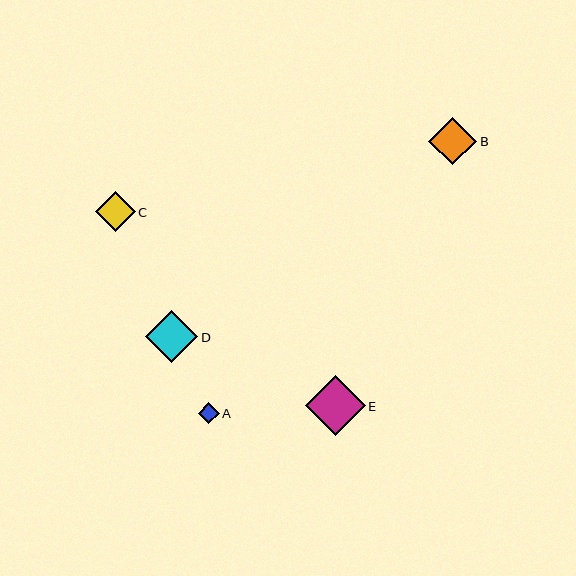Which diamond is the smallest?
Diamond A is the smallest with a size of approximately 21 pixels.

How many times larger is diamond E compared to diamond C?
Diamond E is approximately 1.5 times the size of diamond C.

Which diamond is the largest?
Diamond E is the largest with a size of approximately 60 pixels.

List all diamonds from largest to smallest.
From largest to smallest: E, D, B, C, A.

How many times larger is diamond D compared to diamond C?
Diamond D is approximately 1.3 times the size of diamond C.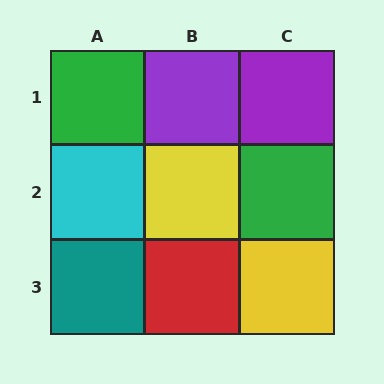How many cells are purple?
2 cells are purple.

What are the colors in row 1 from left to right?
Green, purple, purple.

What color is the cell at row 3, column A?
Teal.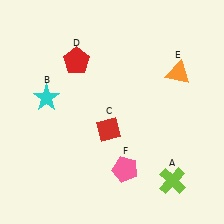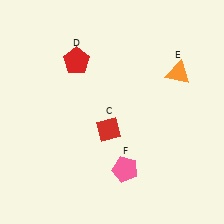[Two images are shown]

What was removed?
The cyan star (B), the lime cross (A) were removed in Image 2.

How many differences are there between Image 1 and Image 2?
There are 2 differences between the two images.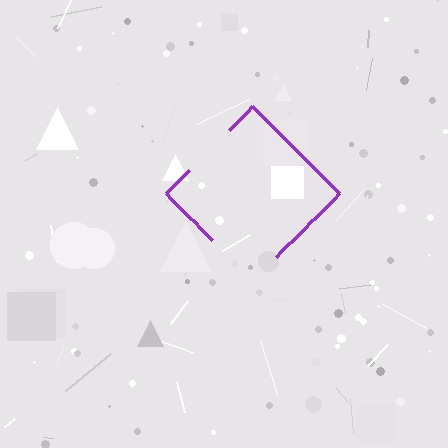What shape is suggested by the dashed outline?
The dashed outline suggests a diamond.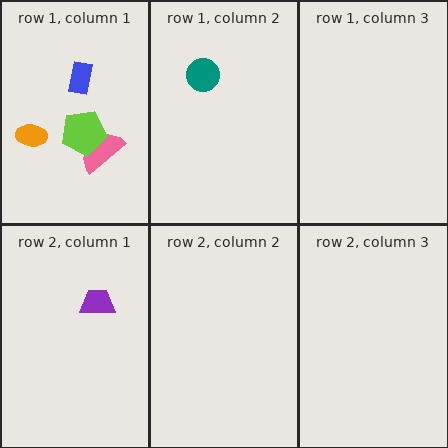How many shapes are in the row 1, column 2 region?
1.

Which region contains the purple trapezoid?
The row 2, column 1 region.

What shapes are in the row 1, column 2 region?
The teal circle.